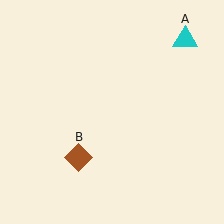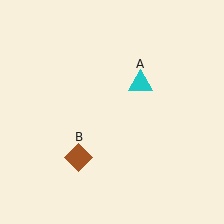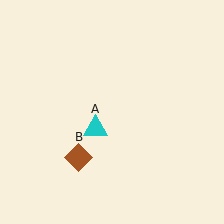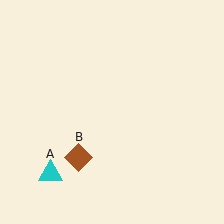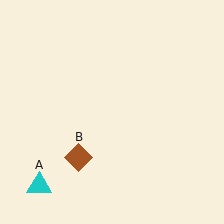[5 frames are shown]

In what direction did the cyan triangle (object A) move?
The cyan triangle (object A) moved down and to the left.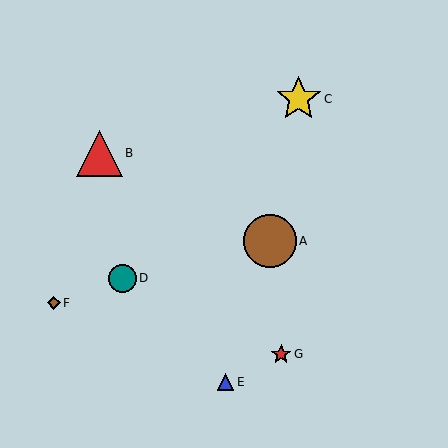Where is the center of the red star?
The center of the red star is at (281, 354).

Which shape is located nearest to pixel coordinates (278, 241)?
The brown circle (labeled A) at (270, 241) is nearest to that location.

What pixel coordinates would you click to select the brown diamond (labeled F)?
Click at (54, 303) to select the brown diamond F.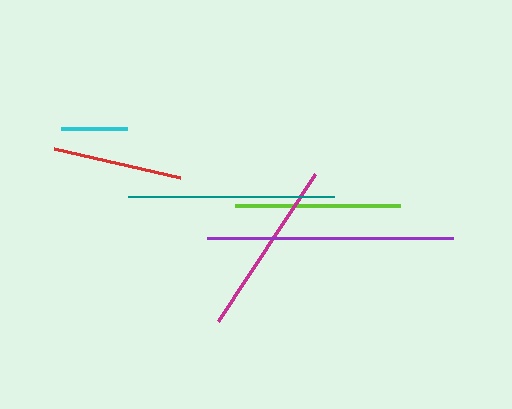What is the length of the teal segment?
The teal segment is approximately 206 pixels long.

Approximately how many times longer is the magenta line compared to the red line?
The magenta line is approximately 1.4 times the length of the red line.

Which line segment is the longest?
The purple line is the longest at approximately 246 pixels.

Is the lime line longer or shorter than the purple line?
The purple line is longer than the lime line.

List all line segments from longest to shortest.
From longest to shortest: purple, teal, magenta, lime, red, cyan.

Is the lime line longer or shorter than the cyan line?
The lime line is longer than the cyan line.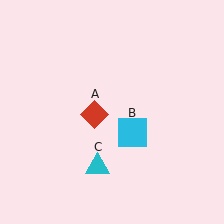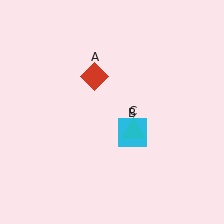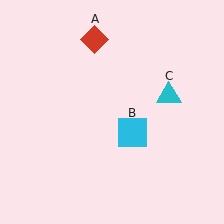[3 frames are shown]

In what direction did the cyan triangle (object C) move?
The cyan triangle (object C) moved up and to the right.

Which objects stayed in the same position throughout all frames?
Cyan square (object B) remained stationary.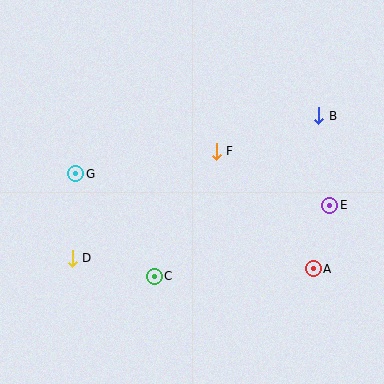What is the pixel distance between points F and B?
The distance between F and B is 108 pixels.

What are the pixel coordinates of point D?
Point D is at (72, 258).